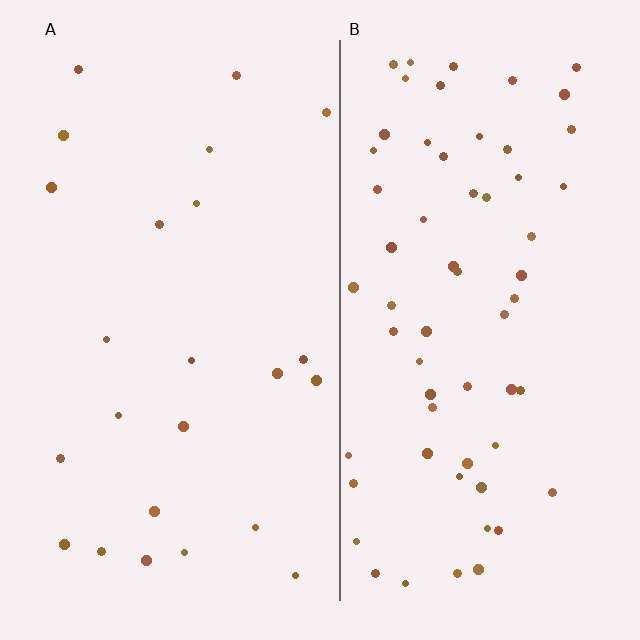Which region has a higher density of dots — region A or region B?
B (the right).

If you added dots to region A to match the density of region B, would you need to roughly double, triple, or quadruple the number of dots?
Approximately triple.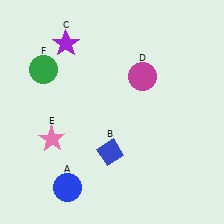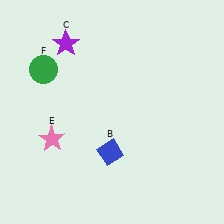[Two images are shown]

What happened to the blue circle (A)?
The blue circle (A) was removed in Image 2. It was in the bottom-left area of Image 1.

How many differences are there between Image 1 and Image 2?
There are 2 differences between the two images.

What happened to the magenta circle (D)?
The magenta circle (D) was removed in Image 2. It was in the top-right area of Image 1.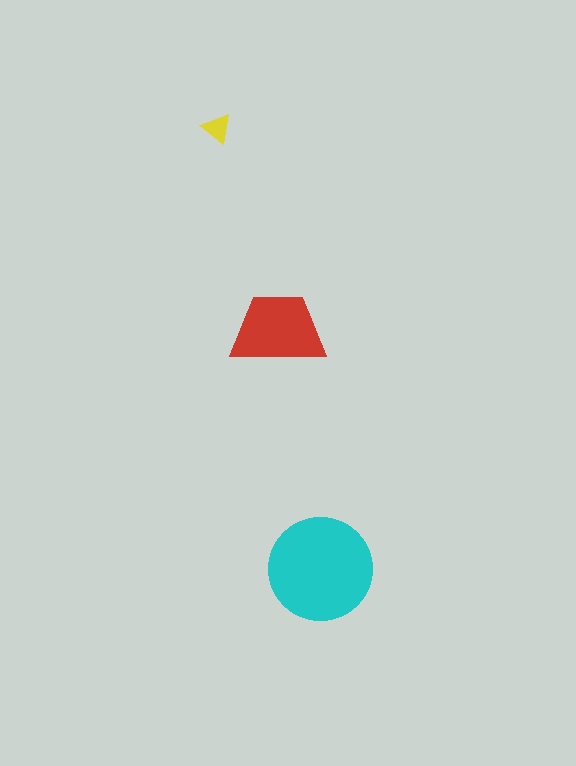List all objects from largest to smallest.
The cyan circle, the red trapezoid, the yellow triangle.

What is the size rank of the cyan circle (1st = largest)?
1st.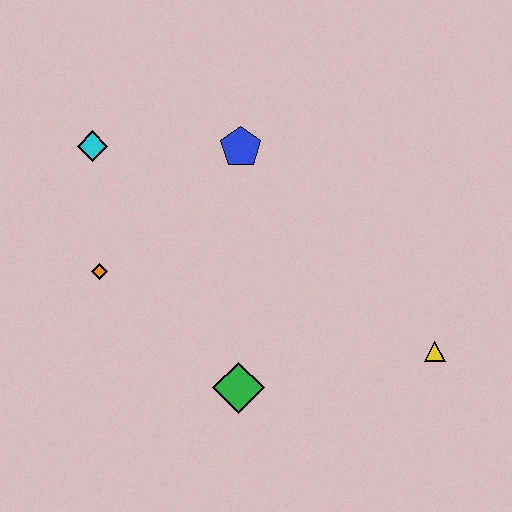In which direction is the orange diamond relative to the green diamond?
The orange diamond is to the left of the green diamond.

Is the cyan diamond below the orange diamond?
No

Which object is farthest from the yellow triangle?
The cyan diamond is farthest from the yellow triangle.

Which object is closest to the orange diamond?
The cyan diamond is closest to the orange diamond.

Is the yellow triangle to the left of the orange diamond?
No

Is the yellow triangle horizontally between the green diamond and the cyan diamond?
No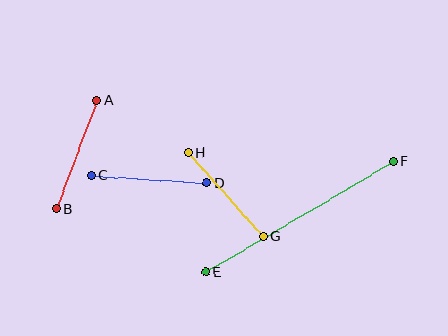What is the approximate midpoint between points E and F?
The midpoint is at approximately (299, 217) pixels.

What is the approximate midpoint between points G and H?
The midpoint is at approximately (226, 195) pixels.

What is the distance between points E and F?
The distance is approximately 218 pixels.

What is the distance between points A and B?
The distance is approximately 116 pixels.